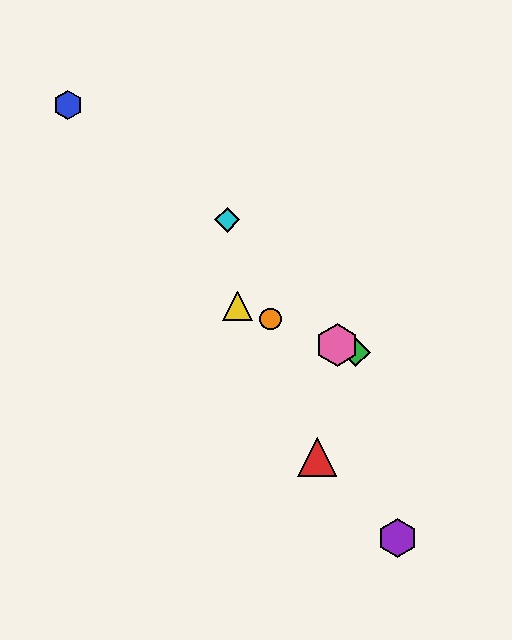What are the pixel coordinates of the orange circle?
The orange circle is at (270, 319).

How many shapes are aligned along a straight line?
4 shapes (the green diamond, the yellow triangle, the orange circle, the pink hexagon) are aligned along a straight line.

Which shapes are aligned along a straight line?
The green diamond, the yellow triangle, the orange circle, the pink hexagon are aligned along a straight line.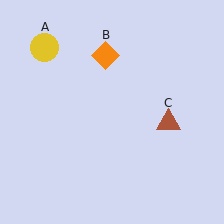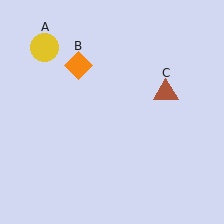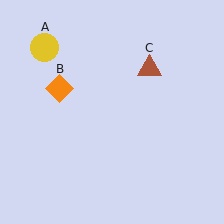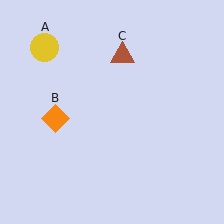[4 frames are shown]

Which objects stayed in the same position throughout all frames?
Yellow circle (object A) remained stationary.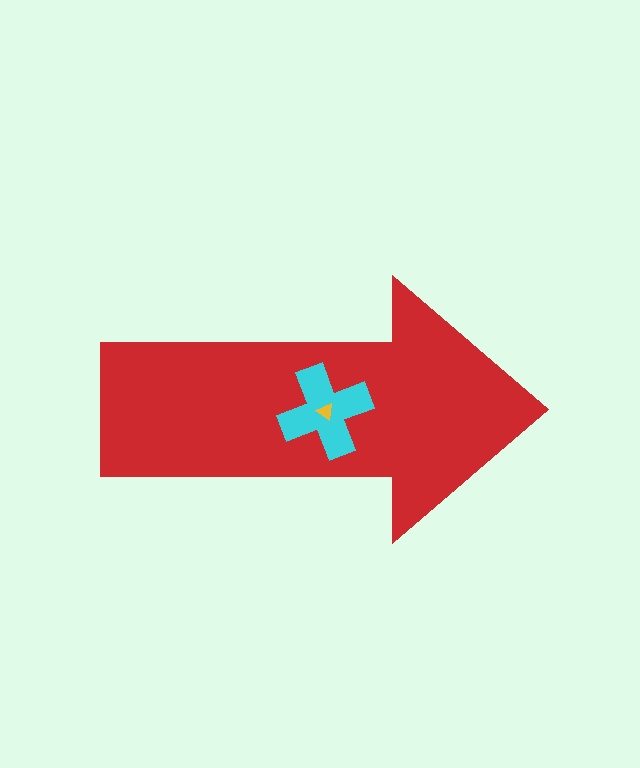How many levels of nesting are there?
3.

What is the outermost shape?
The red arrow.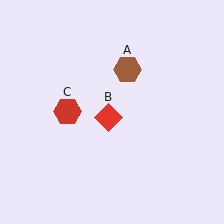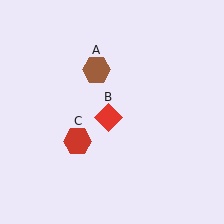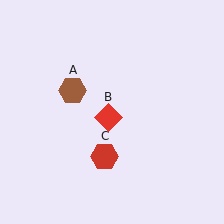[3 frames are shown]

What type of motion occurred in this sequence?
The brown hexagon (object A), red hexagon (object C) rotated counterclockwise around the center of the scene.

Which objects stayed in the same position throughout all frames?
Red diamond (object B) remained stationary.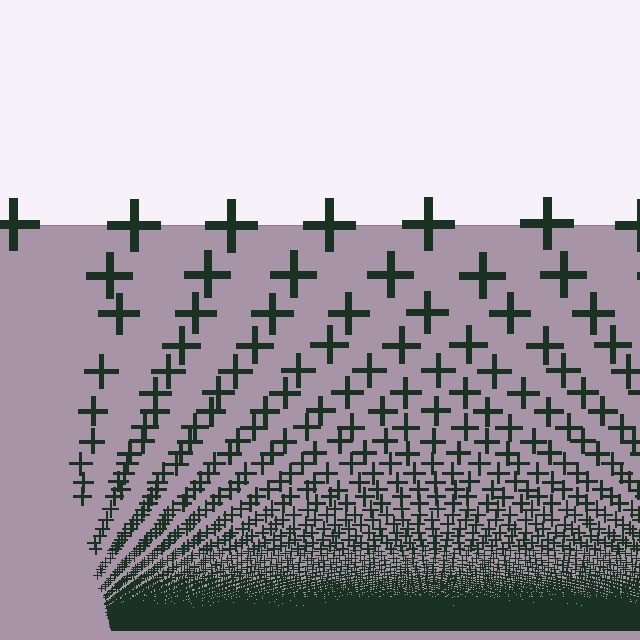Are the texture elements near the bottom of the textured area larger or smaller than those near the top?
Smaller. The gradient is inverted — elements near the bottom are smaller and denser.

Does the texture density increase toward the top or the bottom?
Density increases toward the bottom.